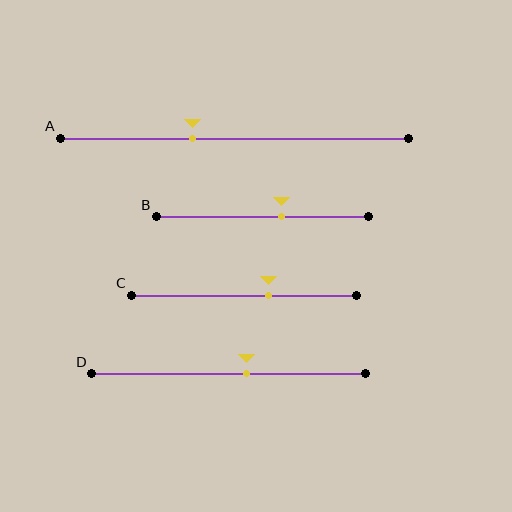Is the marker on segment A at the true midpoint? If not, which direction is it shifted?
No, the marker on segment A is shifted to the left by about 12% of the segment length.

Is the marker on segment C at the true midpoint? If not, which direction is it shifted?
No, the marker on segment C is shifted to the right by about 11% of the segment length.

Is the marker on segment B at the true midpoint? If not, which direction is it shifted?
No, the marker on segment B is shifted to the right by about 9% of the segment length.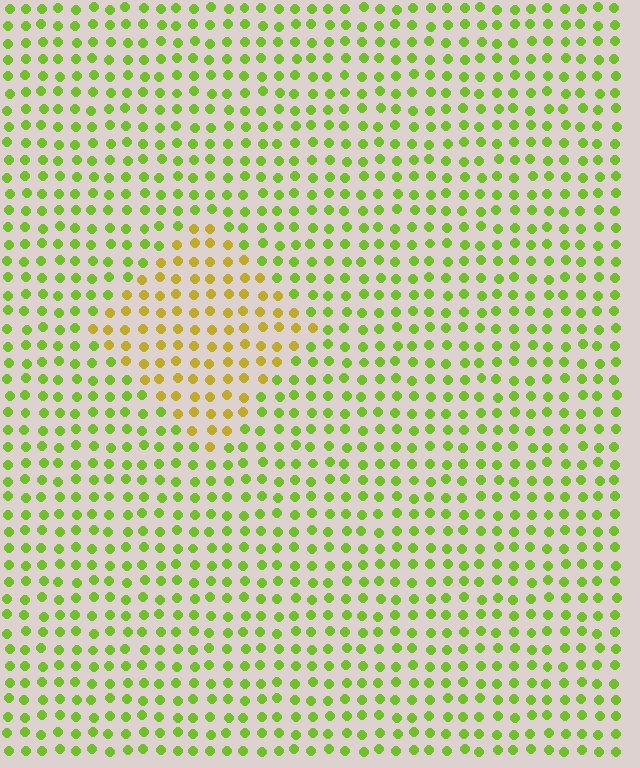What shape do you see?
I see a diamond.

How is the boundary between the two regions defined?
The boundary is defined purely by a slight shift in hue (about 41 degrees). Spacing, size, and orientation are identical on both sides.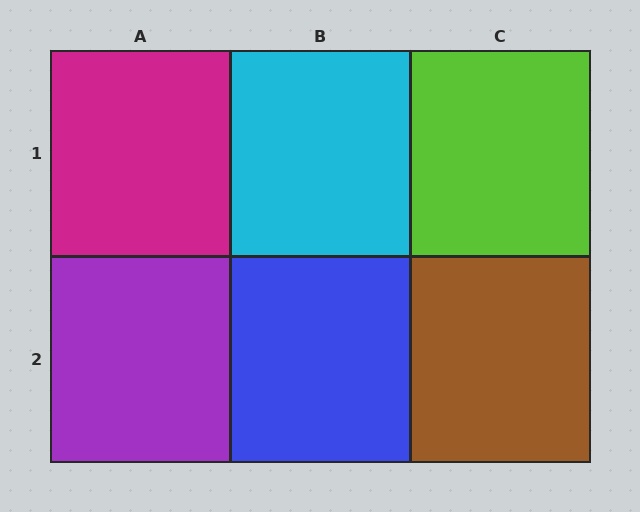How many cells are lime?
1 cell is lime.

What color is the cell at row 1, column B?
Cyan.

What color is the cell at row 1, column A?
Magenta.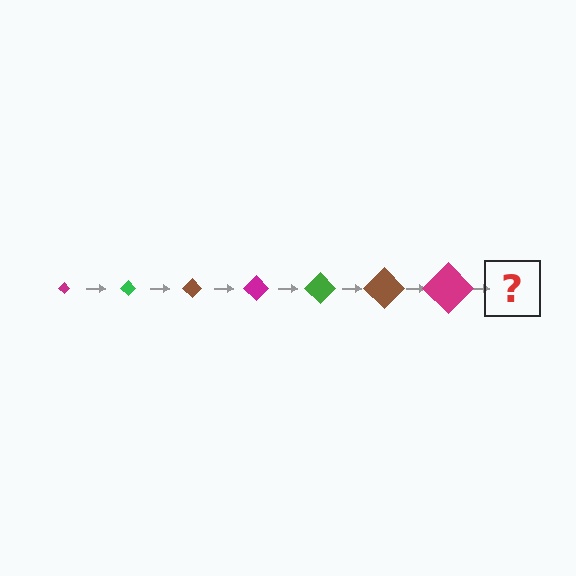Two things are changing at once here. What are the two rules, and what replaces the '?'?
The two rules are that the diamond grows larger each step and the color cycles through magenta, green, and brown. The '?' should be a green diamond, larger than the previous one.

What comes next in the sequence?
The next element should be a green diamond, larger than the previous one.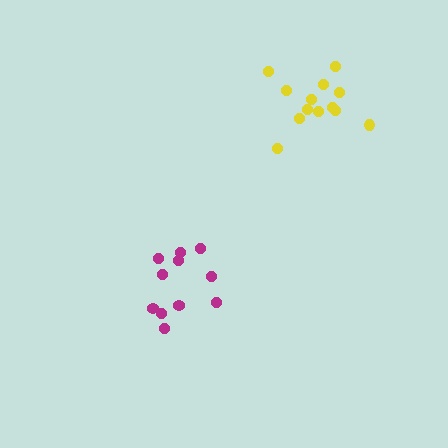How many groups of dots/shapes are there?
There are 2 groups.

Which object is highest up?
The yellow cluster is topmost.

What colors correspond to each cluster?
The clusters are colored: yellow, magenta.